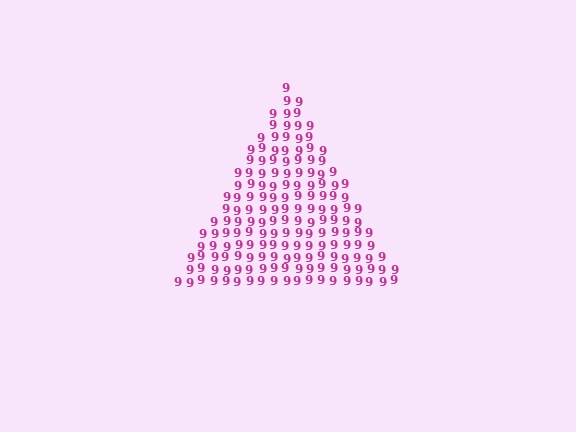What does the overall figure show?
The overall figure shows a triangle.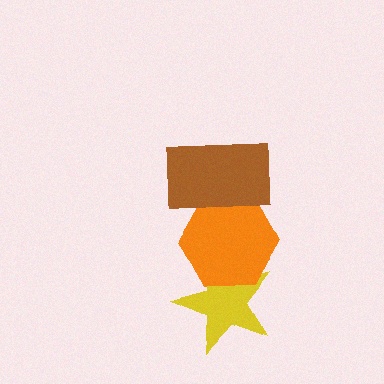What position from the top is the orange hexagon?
The orange hexagon is 2nd from the top.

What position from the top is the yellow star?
The yellow star is 3rd from the top.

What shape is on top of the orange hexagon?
The brown rectangle is on top of the orange hexagon.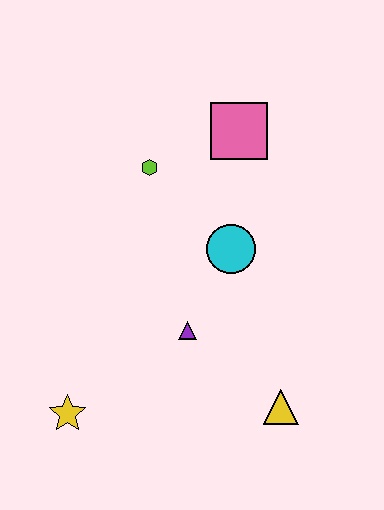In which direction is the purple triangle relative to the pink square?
The purple triangle is below the pink square.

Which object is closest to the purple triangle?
The cyan circle is closest to the purple triangle.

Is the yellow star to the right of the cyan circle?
No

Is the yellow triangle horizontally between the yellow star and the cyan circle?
No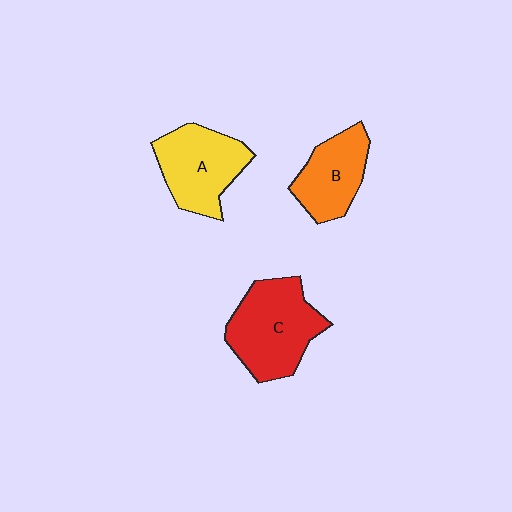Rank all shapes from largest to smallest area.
From largest to smallest: C (red), A (yellow), B (orange).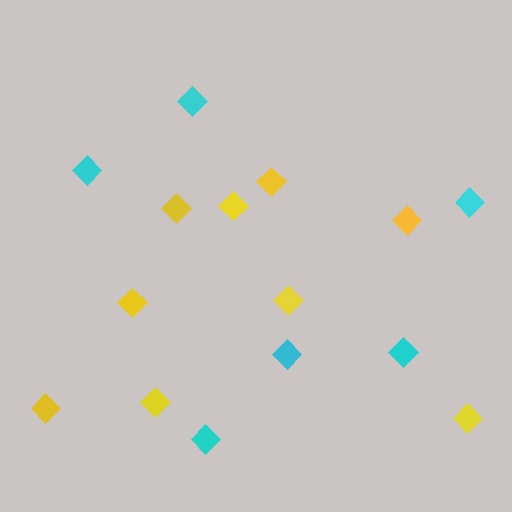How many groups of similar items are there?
There are 2 groups: one group of yellow diamonds (9) and one group of cyan diamonds (6).